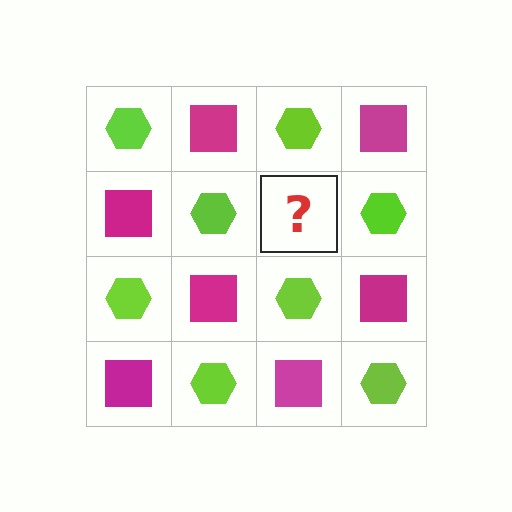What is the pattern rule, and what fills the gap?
The rule is that it alternates lime hexagon and magenta square in a checkerboard pattern. The gap should be filled with a magenta square.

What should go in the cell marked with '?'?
The missing cell should contain a magenta square.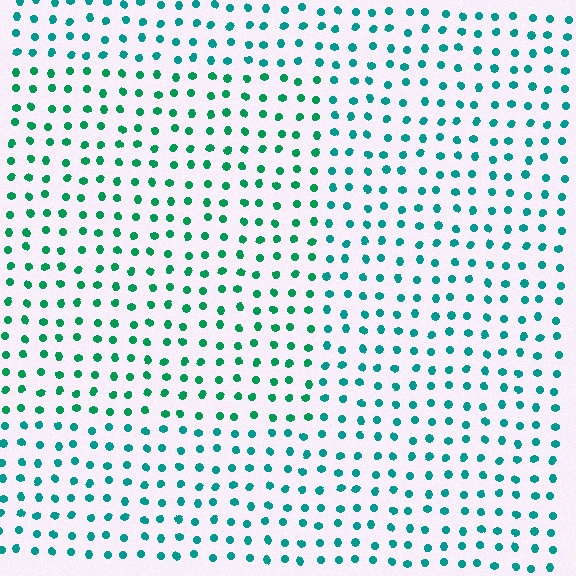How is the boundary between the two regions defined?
The boundary is defined purely by a slight shift in hue (about 24 degrees). Spacing, size, and orientation are identical on both sides.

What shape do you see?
I see a rectangle.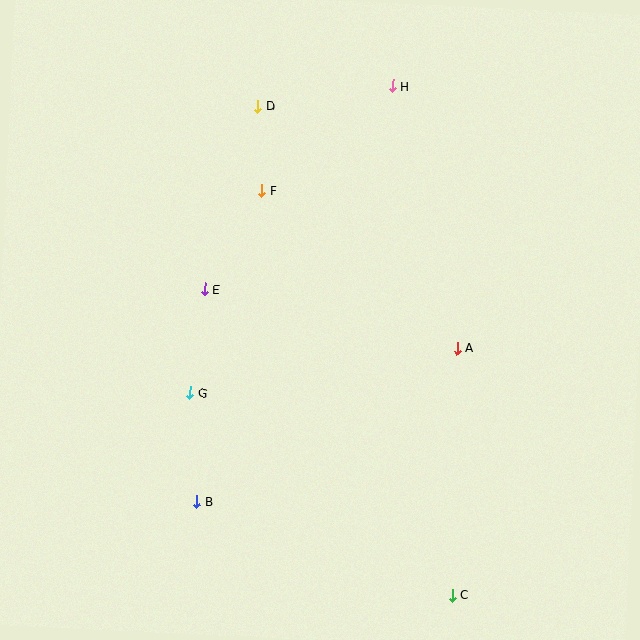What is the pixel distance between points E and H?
The distance between E and H is 277 pixels.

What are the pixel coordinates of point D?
Point D is at (258, 106).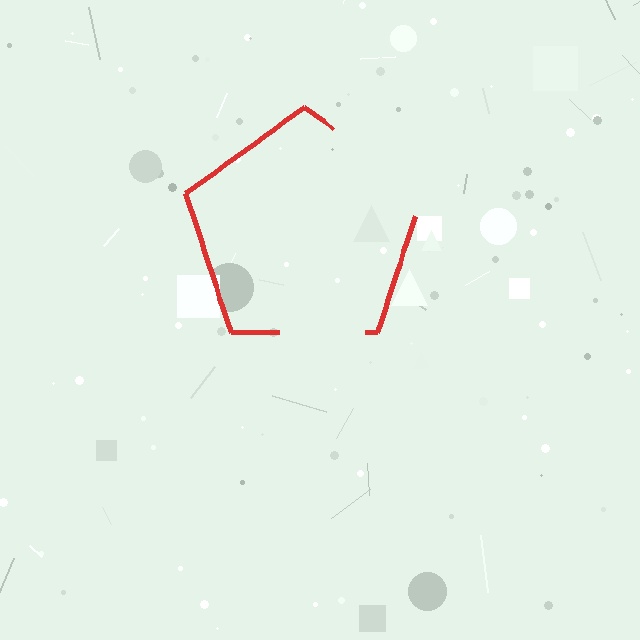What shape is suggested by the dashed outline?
The dashed outline suggests a pentagon.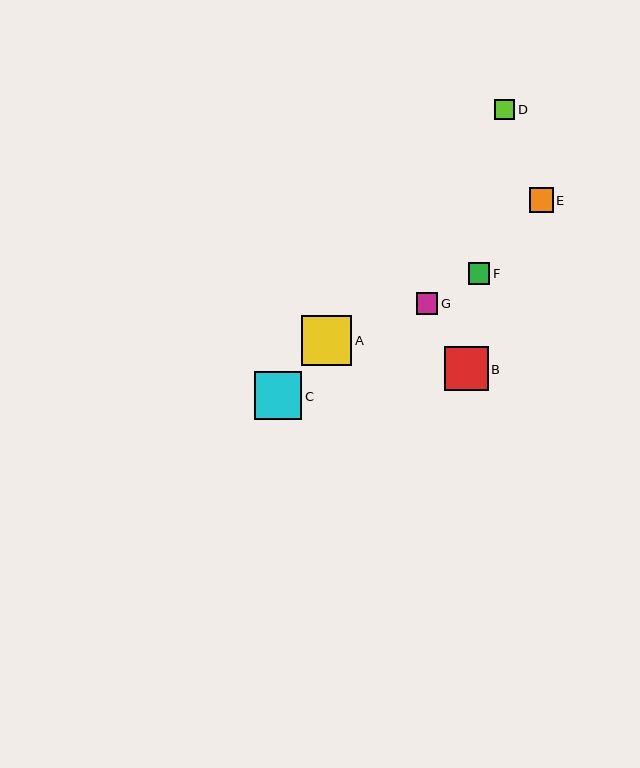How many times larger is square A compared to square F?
Square A is approximately 2.3 times the size of square F.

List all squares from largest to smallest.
From largest to smallest: A, C, B, E, G, F, D.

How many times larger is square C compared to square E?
Square C is approximately 1.9 times the size of square E.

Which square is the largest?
Square A is the largest with a size of approximately 50 pixels.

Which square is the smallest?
Square D is the smallest with a size of approximately 20 pixels.